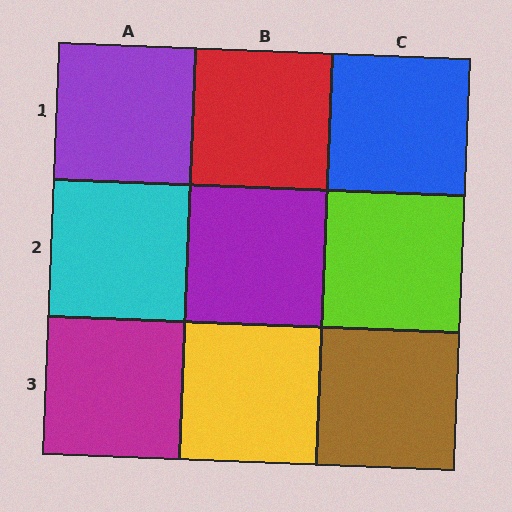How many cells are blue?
1 cell is blue.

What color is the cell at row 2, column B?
Purple.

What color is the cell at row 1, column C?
Blue.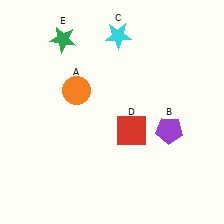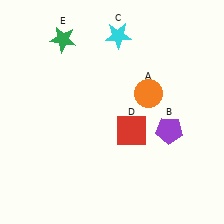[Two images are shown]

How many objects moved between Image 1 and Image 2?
1 object moved between the two images.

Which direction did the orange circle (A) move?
The orange circle (A) moved right.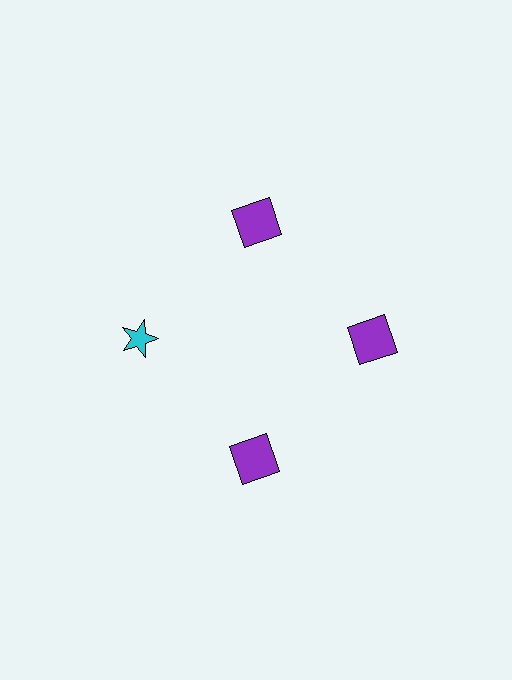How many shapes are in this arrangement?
There are 4 shapes arranged in a ring pattern.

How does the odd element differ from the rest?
It differs in both color (cyan instead of purple) and shape (star instead of square).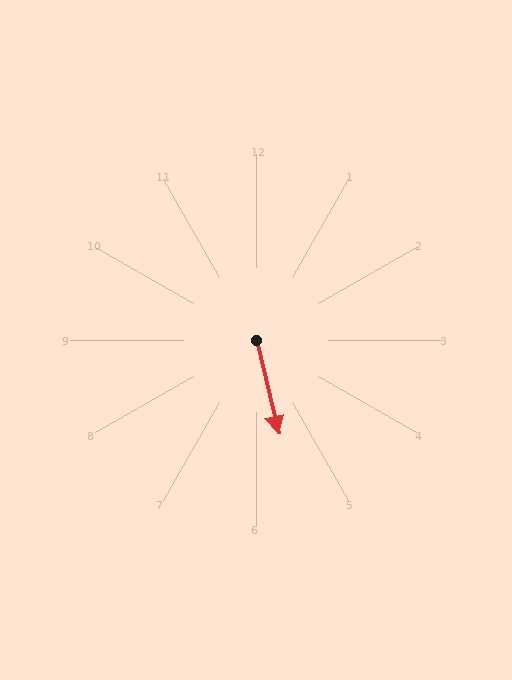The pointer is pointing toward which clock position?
Roughly 6 o'clock.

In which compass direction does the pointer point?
South.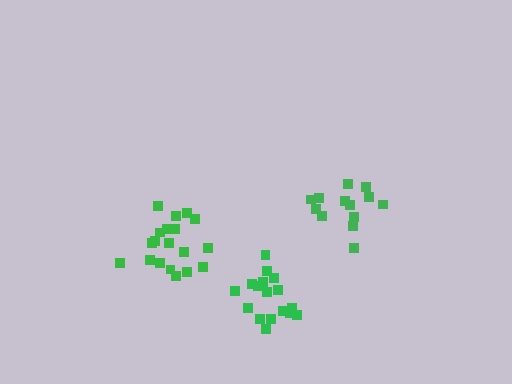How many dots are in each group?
Group 1: 19 dots, Group 2: 13 dots, Group 3: 17 dots (49 total).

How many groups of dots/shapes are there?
There are 3 groups.